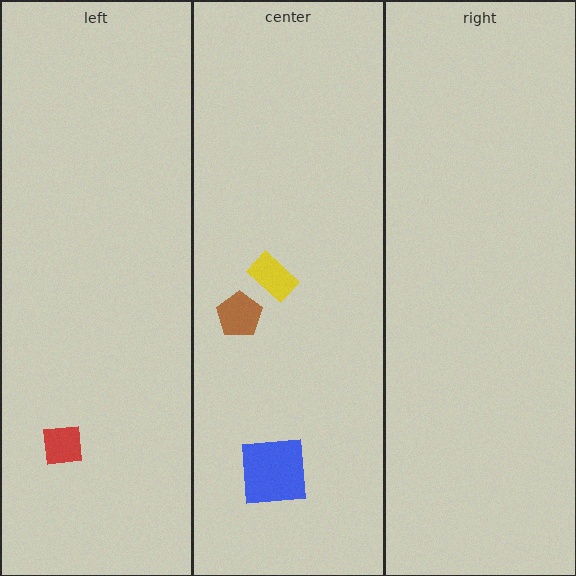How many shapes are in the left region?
1.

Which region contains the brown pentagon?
The center region.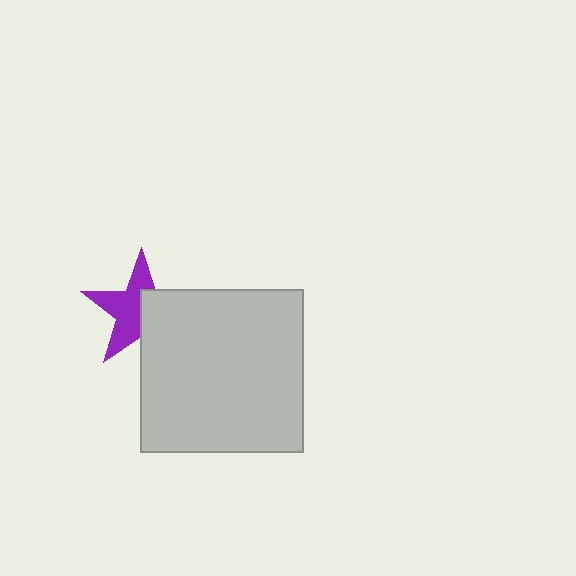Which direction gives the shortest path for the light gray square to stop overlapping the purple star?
Moving toward the lower-right gives the shortest separation.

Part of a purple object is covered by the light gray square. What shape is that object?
It is a star.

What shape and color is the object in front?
The object in front is a light gray square.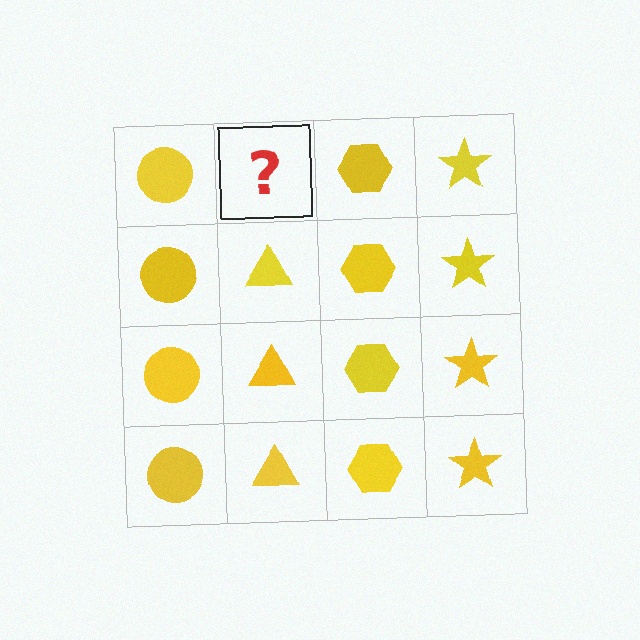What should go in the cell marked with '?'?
The missing cell should contain a yellow triangle.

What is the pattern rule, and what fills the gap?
The rule is that each column has a consistent shape. The gap should be filled with a yellow triangle.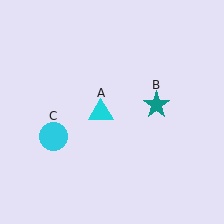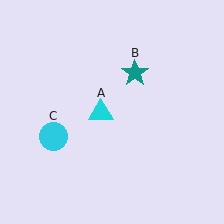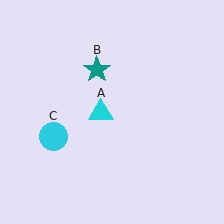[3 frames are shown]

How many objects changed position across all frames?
1 object changed position: teal star (object B).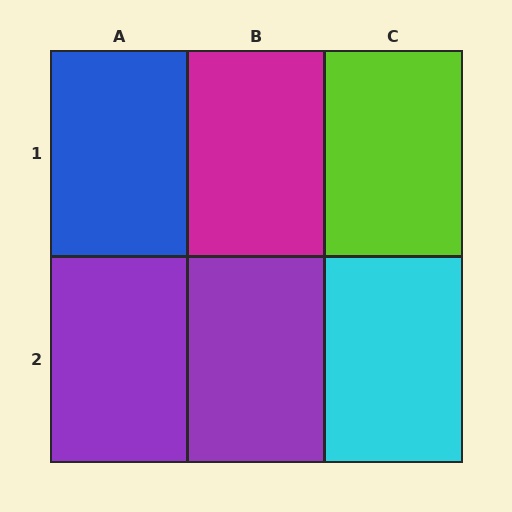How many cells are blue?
1 cell is blue.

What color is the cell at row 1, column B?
Magenta.